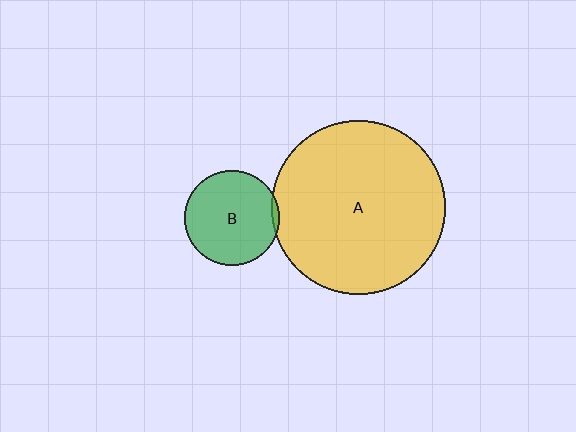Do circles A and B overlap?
Yes.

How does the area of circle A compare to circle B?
Approximately 3.3 times.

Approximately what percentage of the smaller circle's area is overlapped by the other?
Approximately 5%.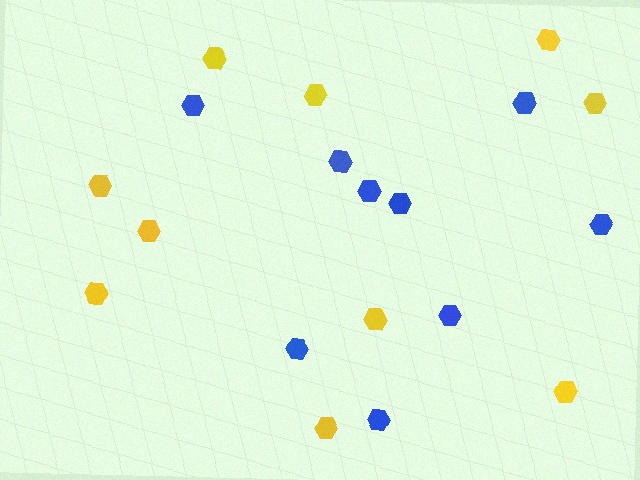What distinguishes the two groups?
There are 2 groups: one group of yellow hexagons (10) and one group of blue hexagons (9).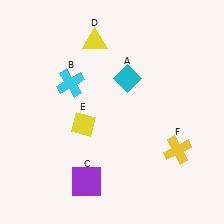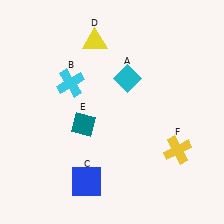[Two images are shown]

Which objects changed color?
C changed from purple to blue. E changed from yellow to teal.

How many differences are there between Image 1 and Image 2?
There are 2 differences between the two images.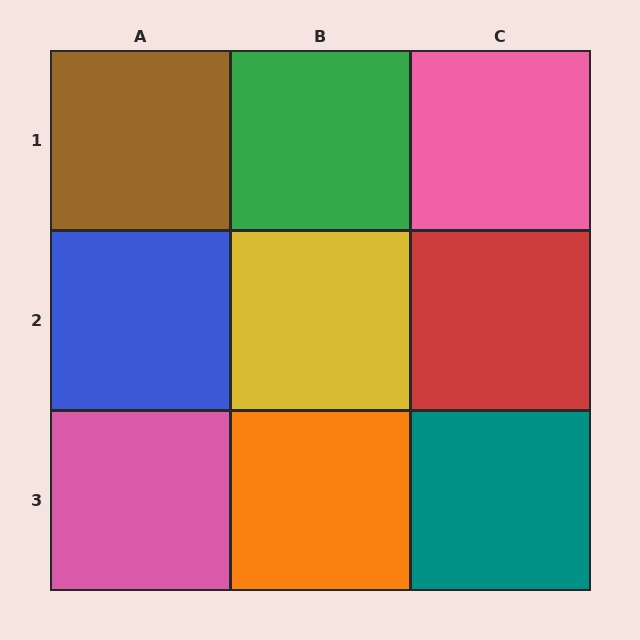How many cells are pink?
2 cells are pink.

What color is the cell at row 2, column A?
Blue.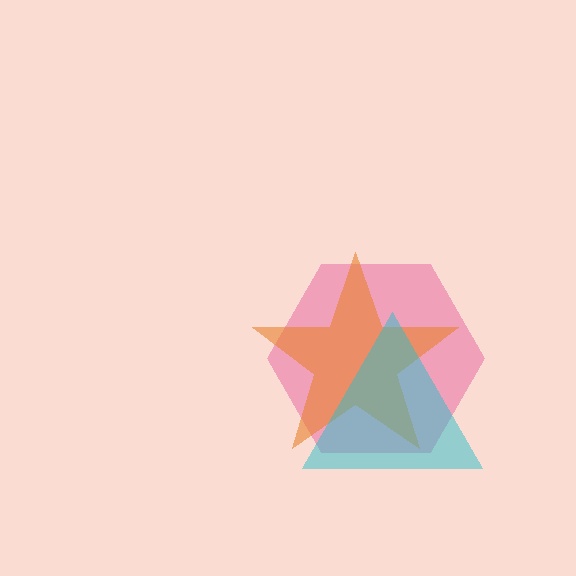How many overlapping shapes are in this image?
There are 3 overlapping shapes in the image.